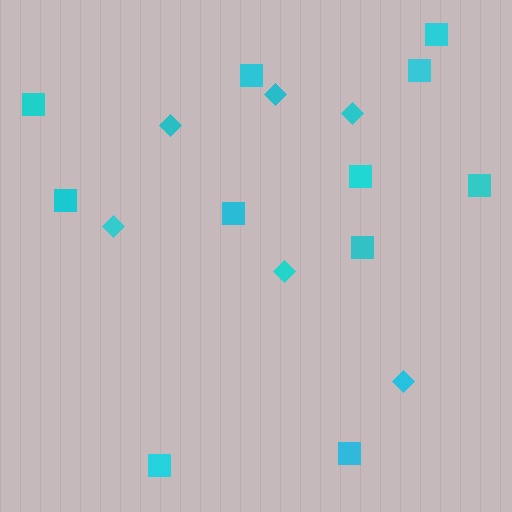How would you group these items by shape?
There are 2 groups: one group of squares (11) and one group of diamonds (6).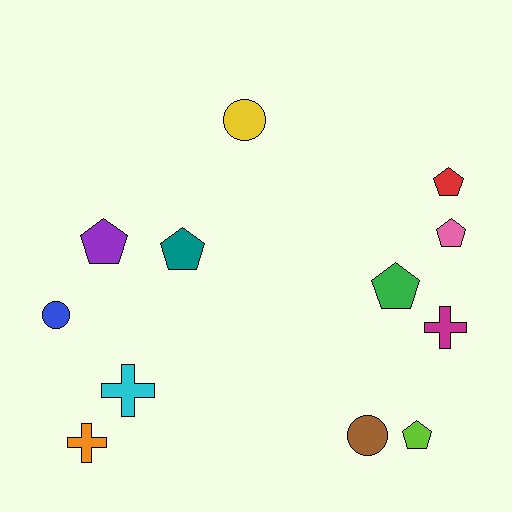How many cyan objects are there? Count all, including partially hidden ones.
There is 1 cyan object.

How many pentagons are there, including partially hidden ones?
There are 6 pentagons.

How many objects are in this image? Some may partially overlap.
There are 12 objects.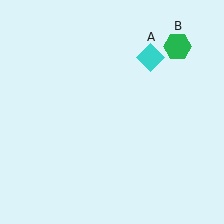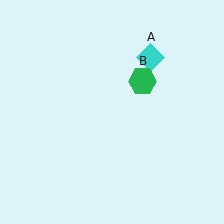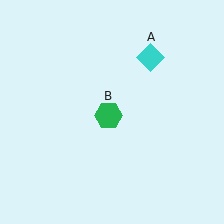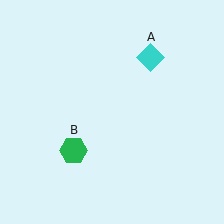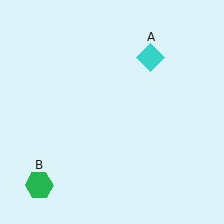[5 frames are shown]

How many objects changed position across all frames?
1 object changed position: green hexagon (object B).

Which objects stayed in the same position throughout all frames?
Cyan diamond (object A) remained stationary.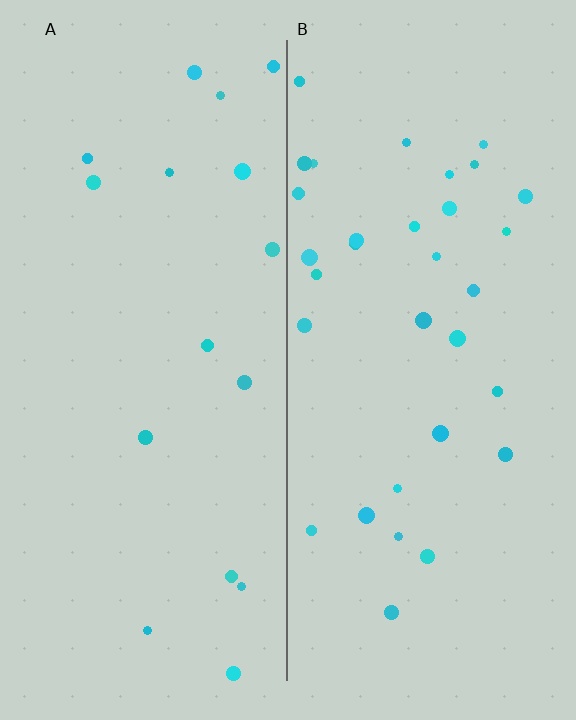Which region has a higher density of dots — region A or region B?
B (the right).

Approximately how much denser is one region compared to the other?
Approximately 2.0× — region B over region A.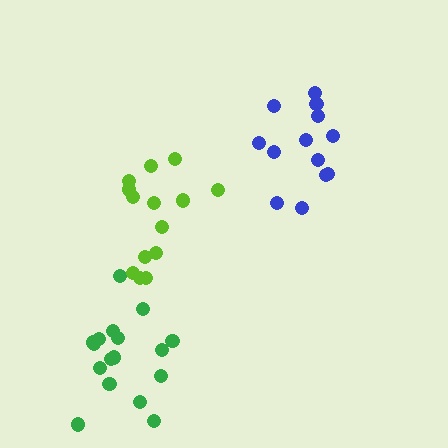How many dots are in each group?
Group 1: 17 dots, Group 2: 14 dots, Group 3: 13 dots (44 total).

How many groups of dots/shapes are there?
There are 3 groups.